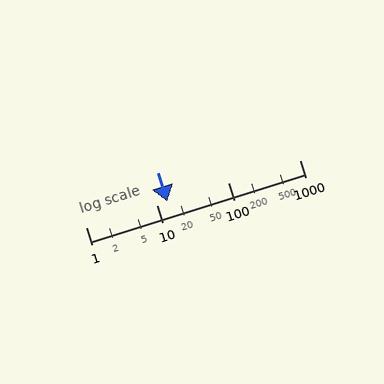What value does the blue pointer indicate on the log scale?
The pointer indicates approximately 14.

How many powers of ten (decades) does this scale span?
The scale spans 3 decades, from 1 to 1000.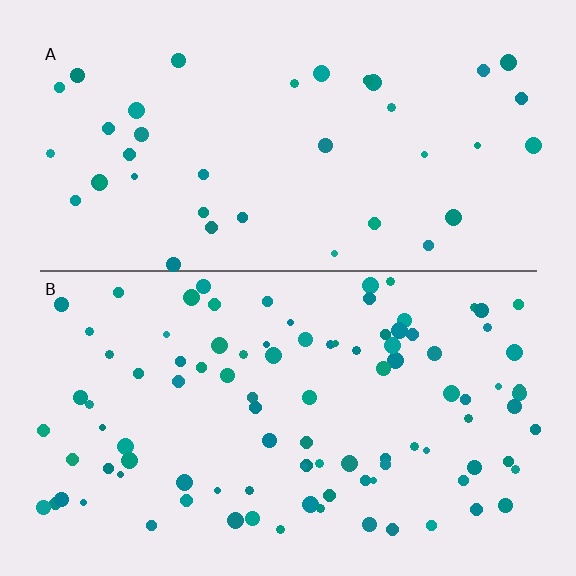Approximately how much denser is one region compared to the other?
Approximately 2.4× — region B over region A.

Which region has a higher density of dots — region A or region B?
B (the bottom).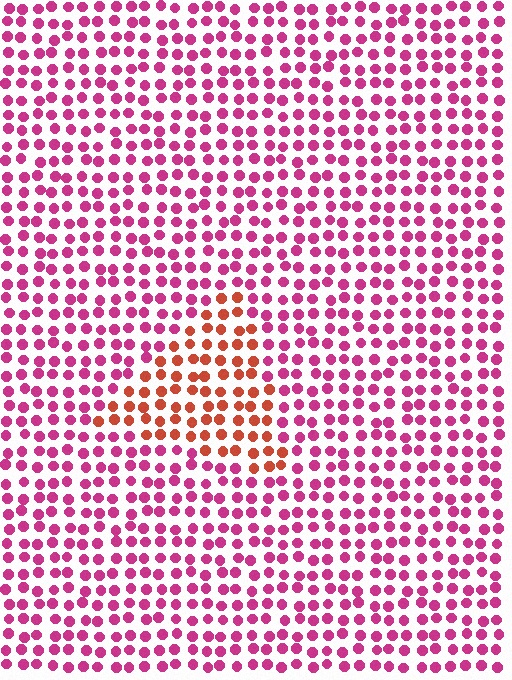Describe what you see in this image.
The image is filled with small magenta elements in a uniform arrangement. A triangle-shaped region is visible where the elements are tinted to a slightly different hue, forming a subtle color boundary.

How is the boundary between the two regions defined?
The boundary is defined purely by a slight shift in hue (about 43 degrees). Spacing, size, and orientation are identical on both sides.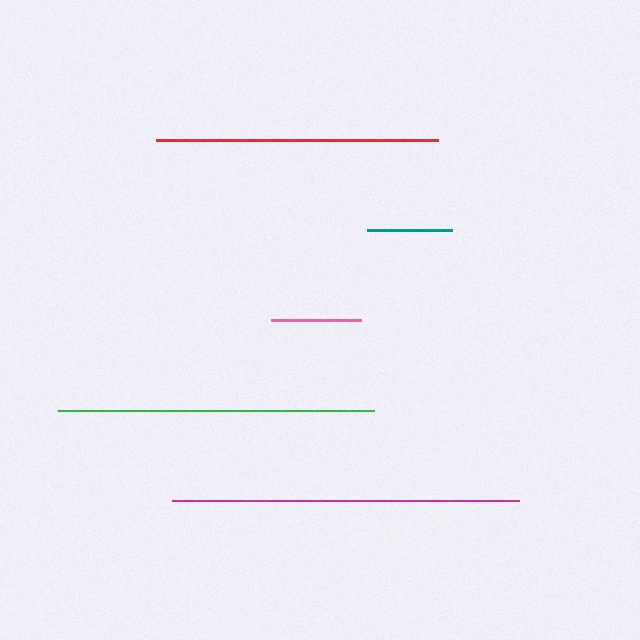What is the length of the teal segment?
The teal segment is approximately 85 pixels long.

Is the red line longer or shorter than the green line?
The green line is longer than the red line.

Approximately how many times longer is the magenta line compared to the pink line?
The magenta line is approximately 3.9 times the length of the pink line.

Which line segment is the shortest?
The teal line is the shortest at approximately 85 pixels.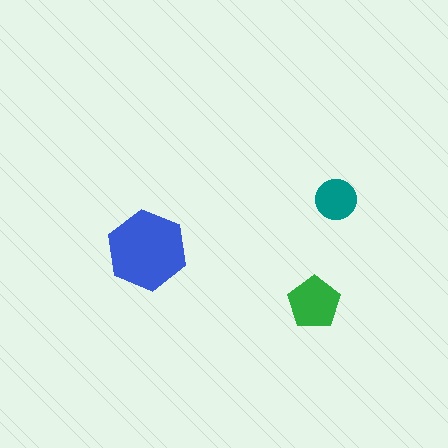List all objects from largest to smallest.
The blue hexagon, the green pentagon, the teal circle.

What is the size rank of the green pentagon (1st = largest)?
2nd.